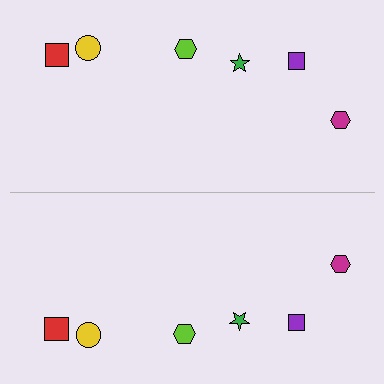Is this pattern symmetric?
Yes, this pattern has bilateral (reflection) symmetry.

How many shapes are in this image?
There are 12 shapes in this image.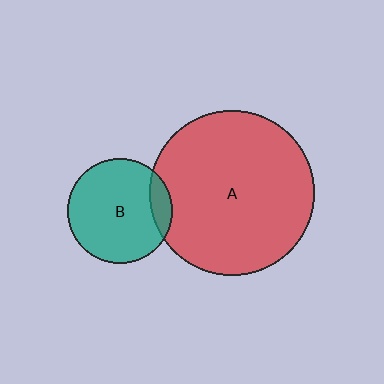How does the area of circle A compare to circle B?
Approximately 2.5 times.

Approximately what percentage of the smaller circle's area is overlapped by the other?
Approximately 10%.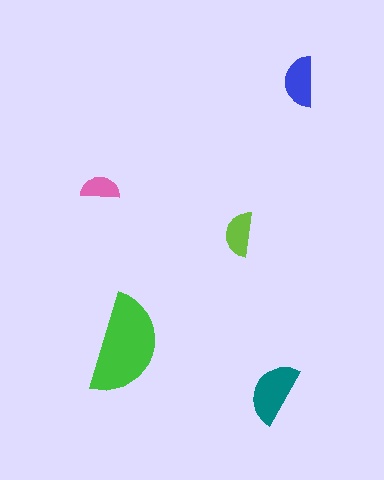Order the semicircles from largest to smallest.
the green one, the teal one, the blue one, the lime one, the pink one.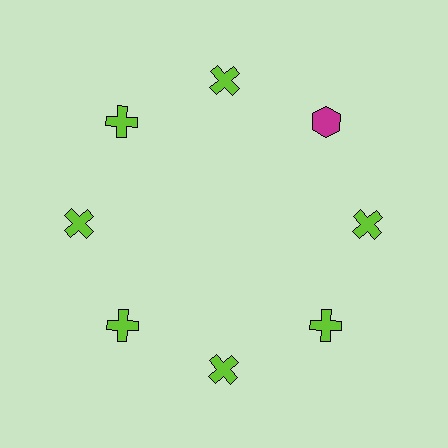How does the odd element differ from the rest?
It differs in both color (magenta instead of lime) and shape (hexagon instead of cross).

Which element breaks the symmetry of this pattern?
The magenta hexagon at roughly the 2 o'clock position breaks the symmetry. All other shapes are lime crosses.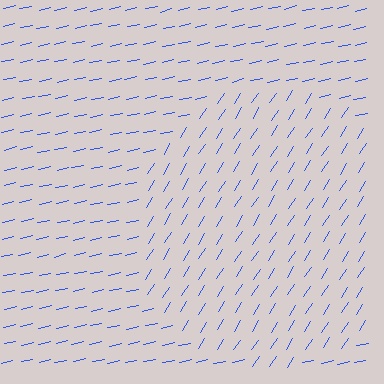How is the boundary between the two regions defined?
The boundary is defined purely by a change in line orientation (approximately 45 degrees difference). All lines are the same color and thickness.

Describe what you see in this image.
The image is filled with small blue line segments. A circle region in the image has lines oriented differently from the surrounding lines, creating a visible texture boundary.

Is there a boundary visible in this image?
Yes, there is a texture boundary formed by a change in line orientation.